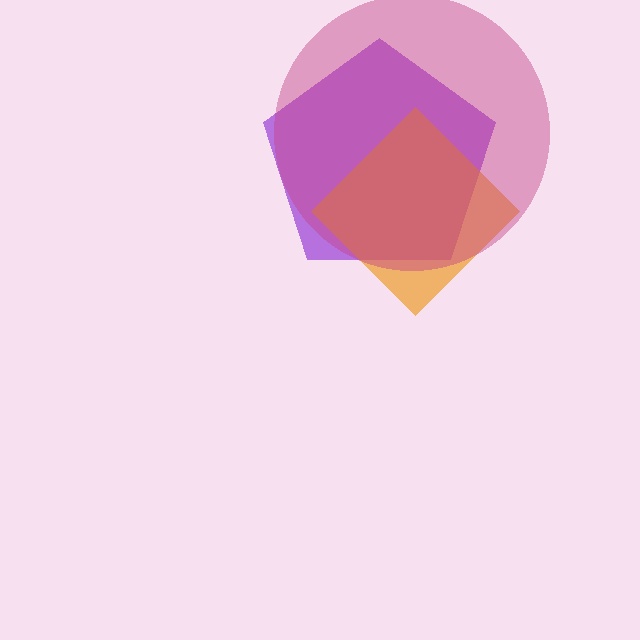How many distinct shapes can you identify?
There are 3 distinct shapes: a purple pentagon, an orange diamond, a magenta circle.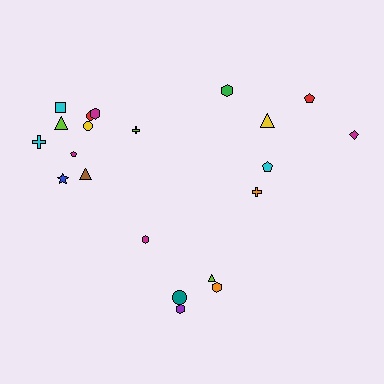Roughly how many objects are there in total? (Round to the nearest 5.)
Roughly 20 objects in total.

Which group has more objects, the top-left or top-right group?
The top-left group.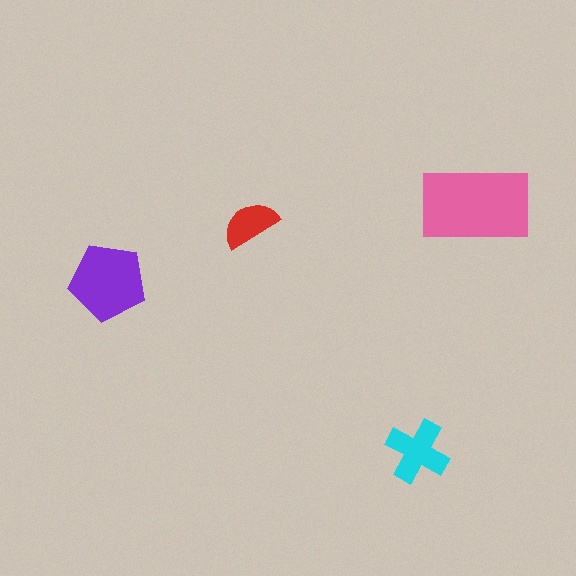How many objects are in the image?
There are 4 objects in the image.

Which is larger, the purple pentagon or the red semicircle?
The purple pentagon.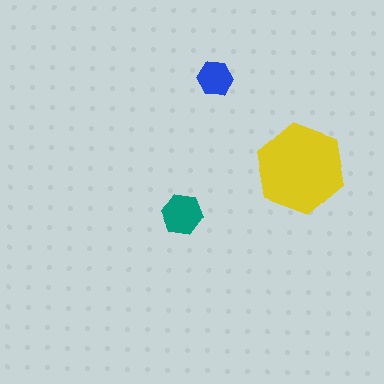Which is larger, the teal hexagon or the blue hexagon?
The teal one.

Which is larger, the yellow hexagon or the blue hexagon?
The yellow one.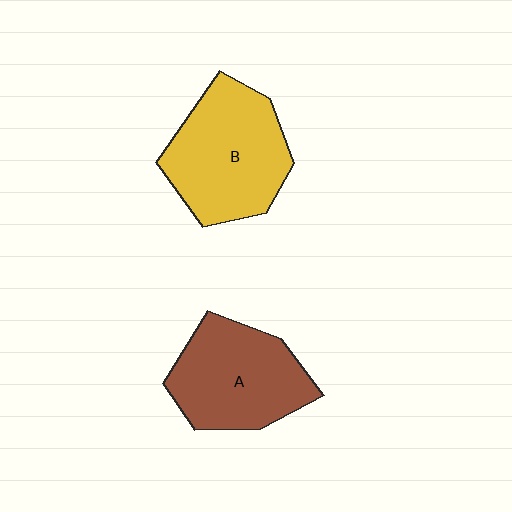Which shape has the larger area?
Shape B (yellow).